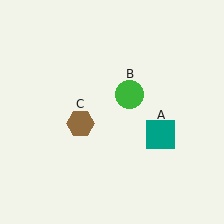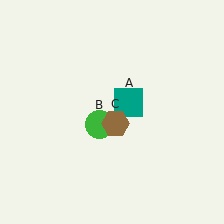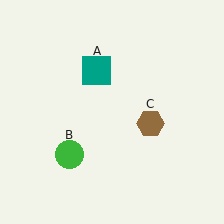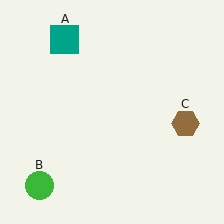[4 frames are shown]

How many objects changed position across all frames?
3 objects changed position: teal square (object A), green circle (object B), brown hexagon (object C).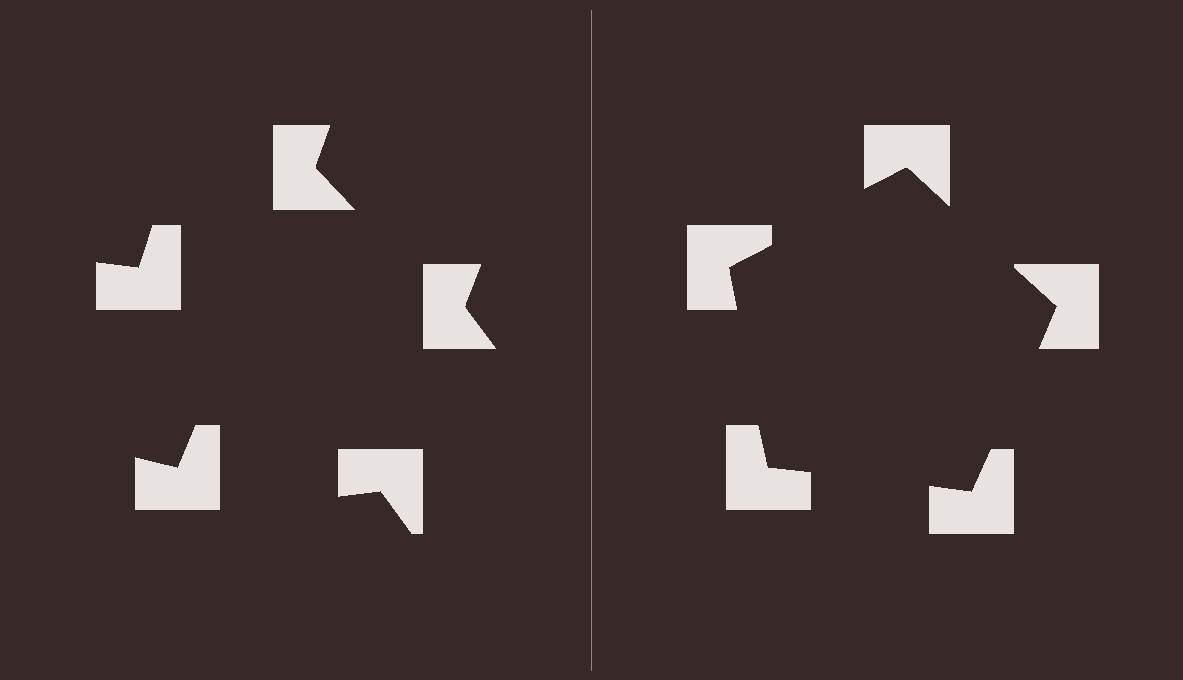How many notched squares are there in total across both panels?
10 — 5 on each side.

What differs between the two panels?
The notched squares are positioned identically on both sides; only the wedge orientations differ. On the right they align to a pentagon; on the left they are misaligned.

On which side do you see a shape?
An illusory pentagon appears on the right side. On the left side the wedge cuts are rotated, so no coherent shape forms.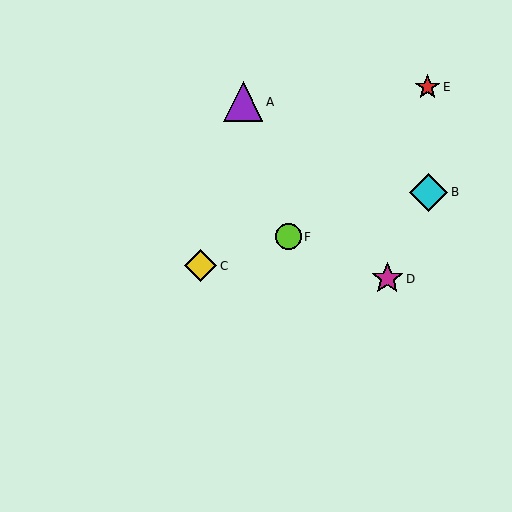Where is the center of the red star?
The center of the red star is at (427, 87).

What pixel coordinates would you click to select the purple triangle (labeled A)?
Click at (243, 102) to select the purple triangle A.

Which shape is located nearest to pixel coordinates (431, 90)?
The red star (labeled E) at (427, 87) is nearest to that location.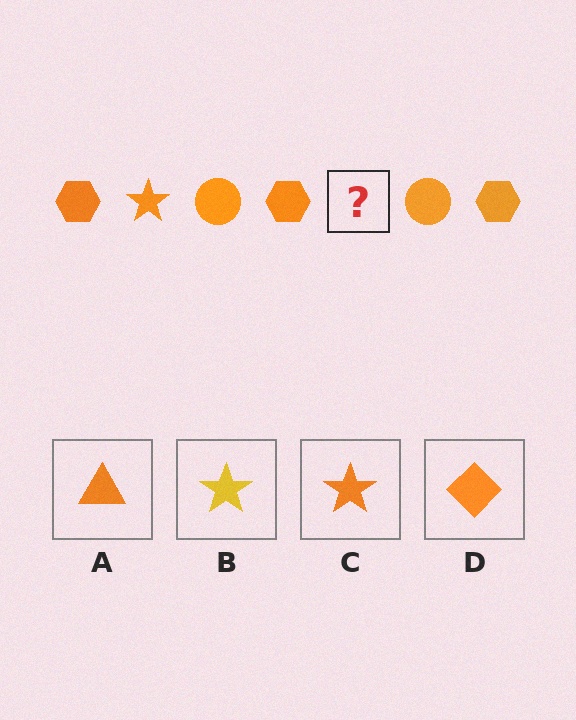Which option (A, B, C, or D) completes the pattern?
C.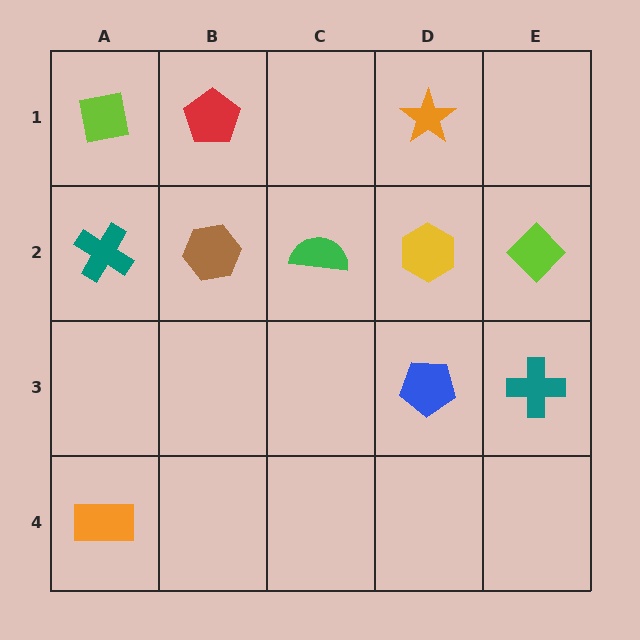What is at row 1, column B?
A red pentagon.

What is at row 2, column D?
A yellow hexagon.